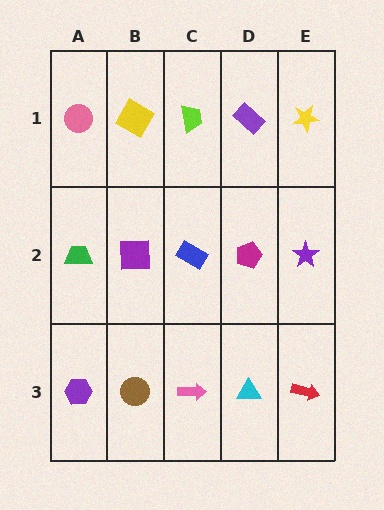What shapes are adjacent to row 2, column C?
A lime trapezoid (row 1, column C), a pink arrow (row 3, column C), a purple square (row 2, column B), a magenta pentagon (row 2, column D).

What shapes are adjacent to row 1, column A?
A green trapezoid (row 2, column A), a yellow square (row 1, column B).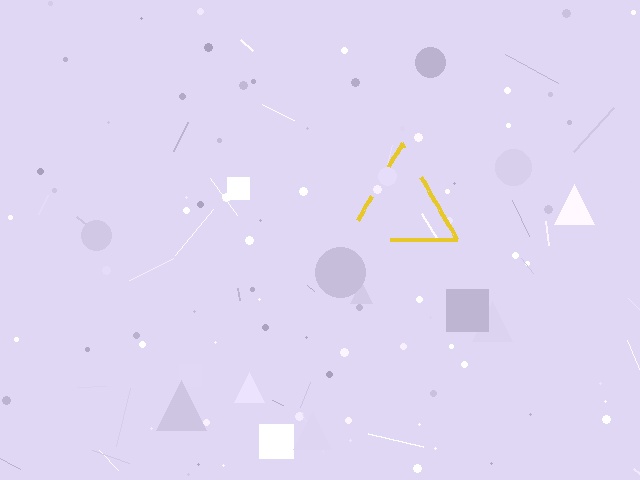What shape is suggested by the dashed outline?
The dashed outline suggests a triangle.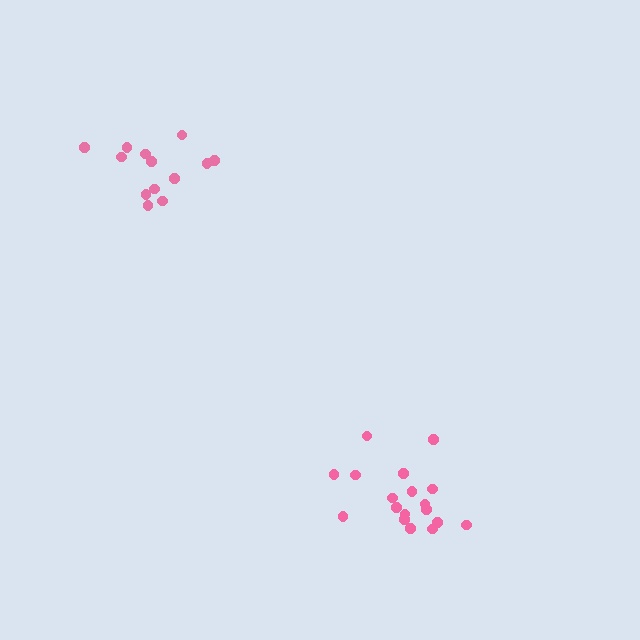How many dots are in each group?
Group 1: 13 dots, Group 2: 18 dots (31 total).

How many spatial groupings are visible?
There are 2 spatial groupings.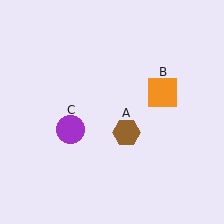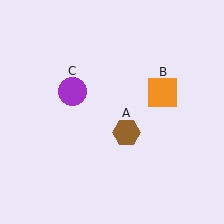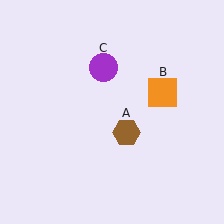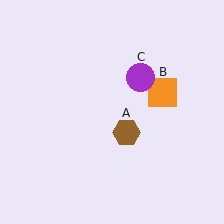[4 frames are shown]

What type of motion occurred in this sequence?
The purple circle (object C) rotated clockwise around the center of the scene.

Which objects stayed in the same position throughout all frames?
Brown hexagon (object A) and orange square (object B) remained stationary.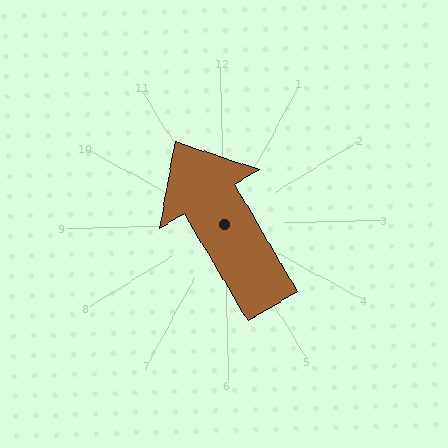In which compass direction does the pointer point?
Northwest.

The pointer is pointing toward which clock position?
Roughly 11 o'clock.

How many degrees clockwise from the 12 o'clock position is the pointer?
Approximately 331 degrees.